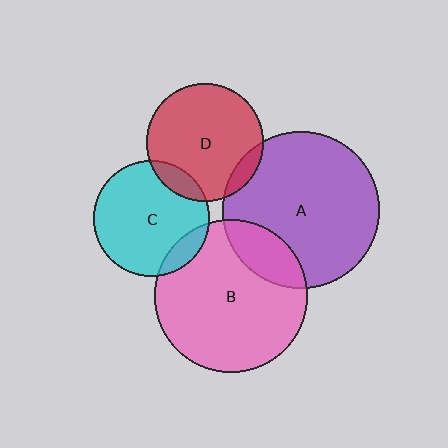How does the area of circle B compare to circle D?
Approximately 1.7 times.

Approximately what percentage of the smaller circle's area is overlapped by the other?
Approximately 20%.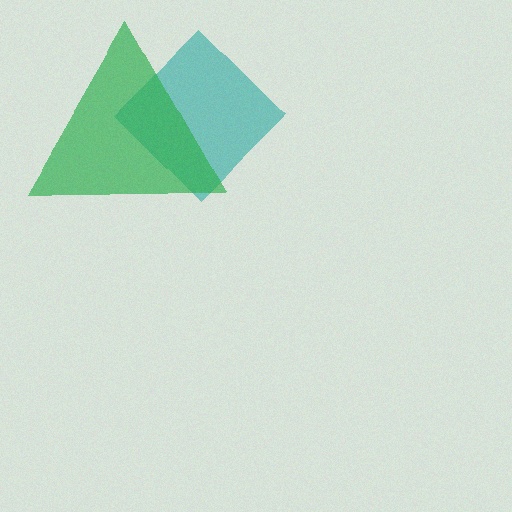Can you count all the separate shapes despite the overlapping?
Yes, there are 2 separate shapes.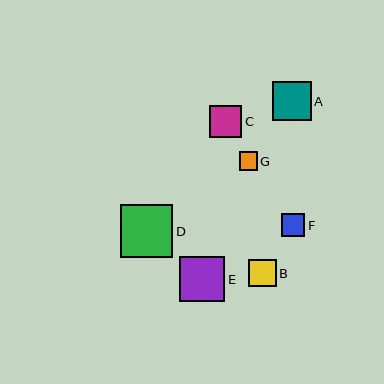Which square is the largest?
Square D is the largest with a size of approximately 53 pixels.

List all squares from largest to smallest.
From largest to smallest: D, E, A, C, B, F, G.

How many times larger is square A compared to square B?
Square A is approximately 1.4 times the size of square B.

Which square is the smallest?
Square G is the smallest with a size of approximately 18 pixels.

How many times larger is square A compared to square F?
Square A is approximately 1.7 times the size of square F.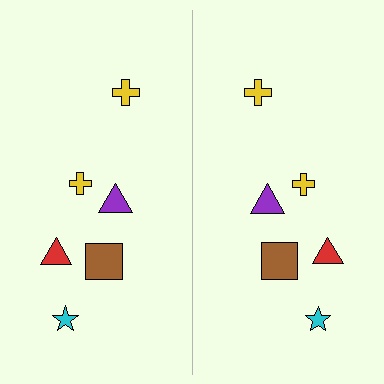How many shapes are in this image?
There are 12 shapes in this image.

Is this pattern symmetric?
Yes, this pattern has bilateral (reflection) symmetry.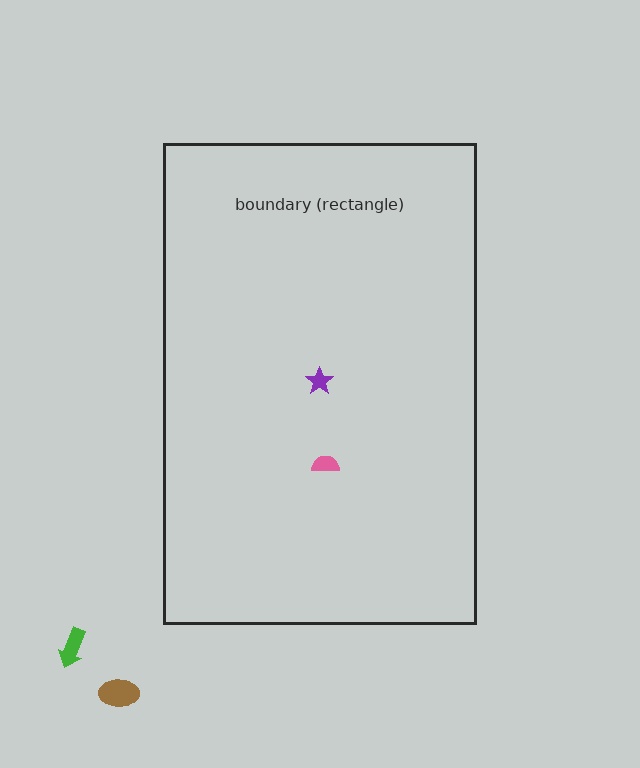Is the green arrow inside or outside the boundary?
Outside.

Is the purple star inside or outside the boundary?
Inside.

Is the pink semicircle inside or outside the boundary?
Inside.